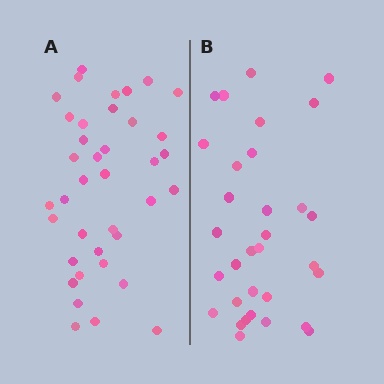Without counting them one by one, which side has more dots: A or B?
Region A (the left region) has more dots.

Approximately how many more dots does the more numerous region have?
Region A has about 6 more dots than region B.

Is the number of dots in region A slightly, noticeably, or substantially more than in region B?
Region A has only slightly more — the two regions are fairly close. The ratio is roughly 1.2 to 1.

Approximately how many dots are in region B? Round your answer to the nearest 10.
About 30 dots. (The exact count is 32, which rounds to 30.)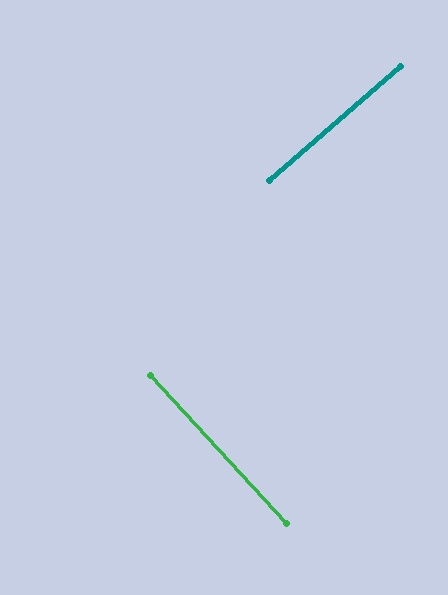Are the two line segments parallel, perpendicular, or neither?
Perpendicular — they meet at approximately 88°.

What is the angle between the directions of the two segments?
Approximately 88 degrees.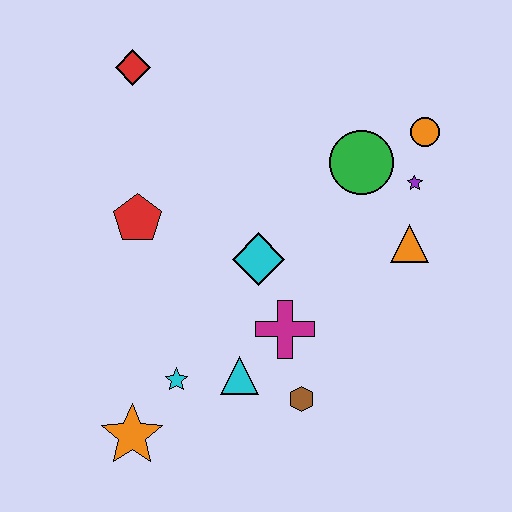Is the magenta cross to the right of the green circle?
No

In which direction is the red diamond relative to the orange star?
The red diamond is above the orange star.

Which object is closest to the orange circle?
The purple star is closest to the orange circle.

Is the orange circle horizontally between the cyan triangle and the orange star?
No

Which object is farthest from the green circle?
The orange star is farthest from the green circle.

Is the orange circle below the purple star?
No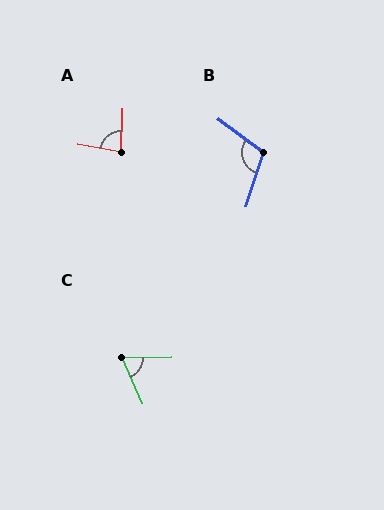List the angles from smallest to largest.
C (67°), A (82°), B (108°).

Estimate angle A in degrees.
Approximately 82 degrees.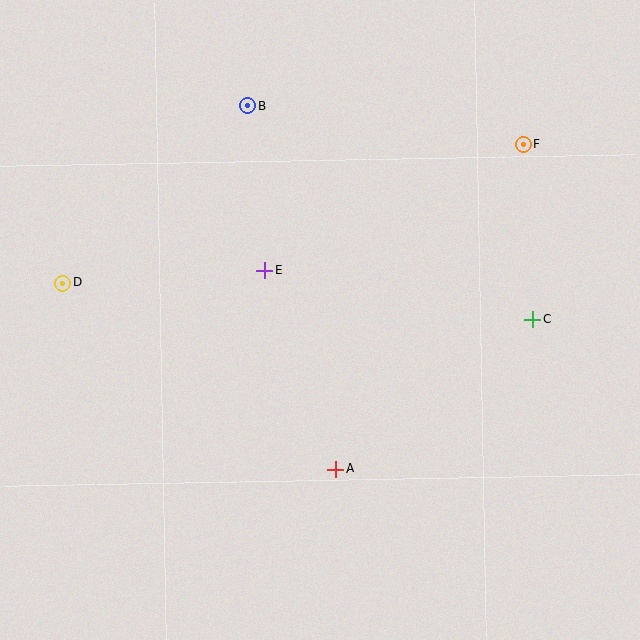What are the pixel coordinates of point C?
Point C is at (533, 319).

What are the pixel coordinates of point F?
Point F is at (523, 144).